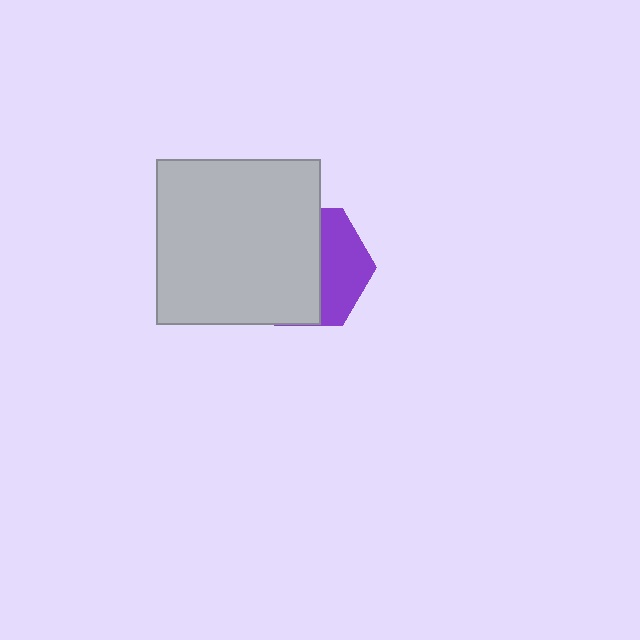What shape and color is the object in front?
The object in front is a light gray rectangle.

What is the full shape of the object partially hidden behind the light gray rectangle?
The partially hidden object is a purple hexagon.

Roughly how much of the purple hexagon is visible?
A small part of it is visible (roughly 37%).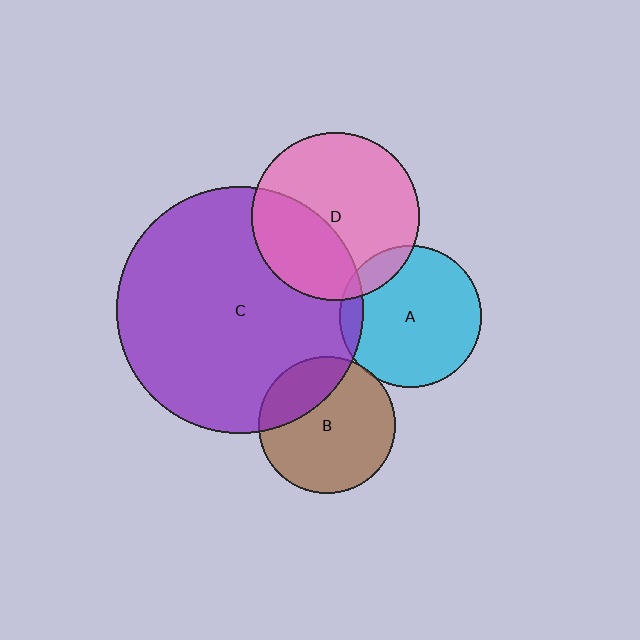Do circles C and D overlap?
Yes.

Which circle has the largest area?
Circle C (purple).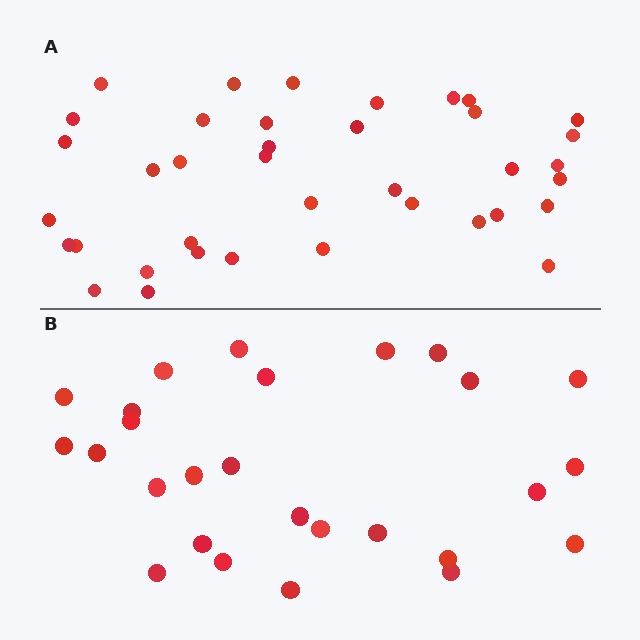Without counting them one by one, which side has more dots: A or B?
Region A (the top region) has more dots.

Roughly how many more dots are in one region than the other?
Region A has roughly 12 or so more dots than region B.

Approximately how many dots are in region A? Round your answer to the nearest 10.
About 40 dots. (The exact count is 38, which rounds to 40.)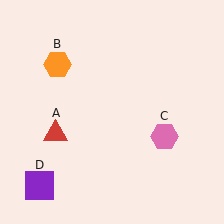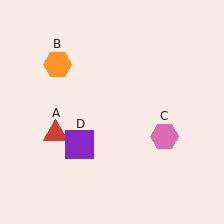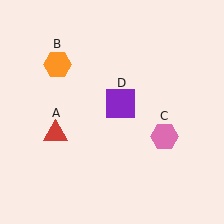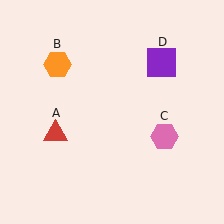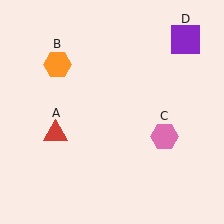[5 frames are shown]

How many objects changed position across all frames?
1 object changed position: purple square (object D).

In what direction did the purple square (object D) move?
The purple square (object D) moved up and to the right.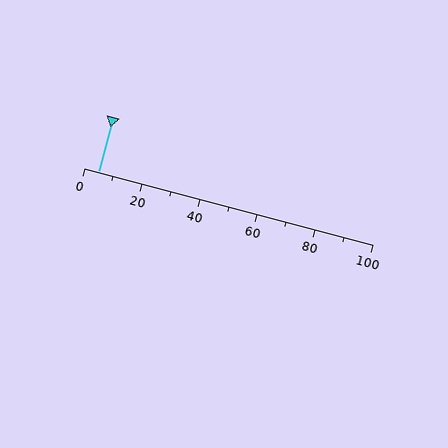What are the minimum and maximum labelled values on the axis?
The axis runs from 0 to 100.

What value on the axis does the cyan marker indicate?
The marker indicates approximately 5.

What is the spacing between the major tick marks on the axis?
The major ticks are spaced 20 apart.